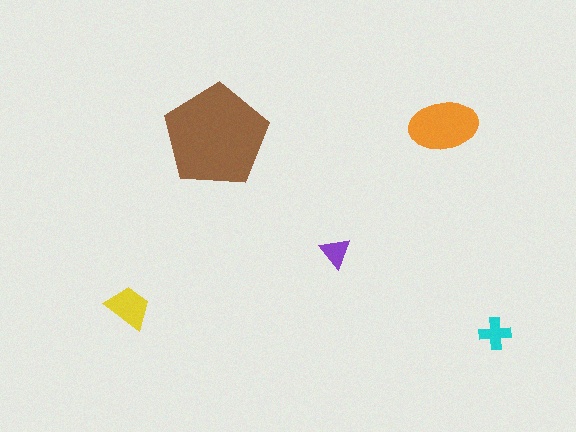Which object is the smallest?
The purple triangle.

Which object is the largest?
The brown pentagon.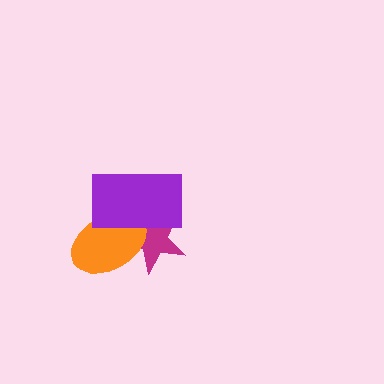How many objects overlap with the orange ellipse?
2 objects overlap with the orange ellipse.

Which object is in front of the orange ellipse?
The purple rectangle is in front of the orange ellipse.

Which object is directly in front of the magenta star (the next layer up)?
The orange ellipse is directly in front of the magenta star.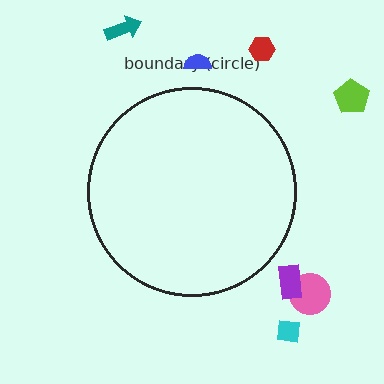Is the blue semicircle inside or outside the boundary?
Outside.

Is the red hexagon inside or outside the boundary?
Outside.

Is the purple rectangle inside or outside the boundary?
Outside.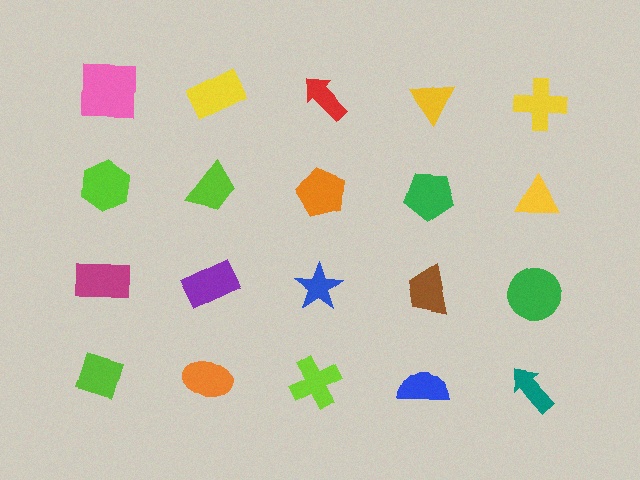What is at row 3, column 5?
A green circle.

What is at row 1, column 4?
A yellow triangle.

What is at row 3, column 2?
A purple rectangle.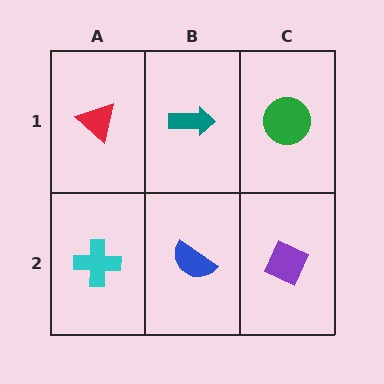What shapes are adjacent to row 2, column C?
A green circle (row 1, column C), a blue semicircle (row 2, column B).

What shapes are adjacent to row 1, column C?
A purple diamond (row 2, column C), a teal arrow (row 1, column B).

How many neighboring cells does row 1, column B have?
3.